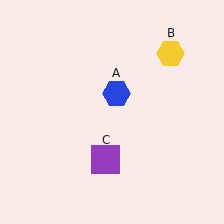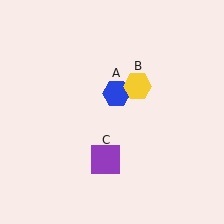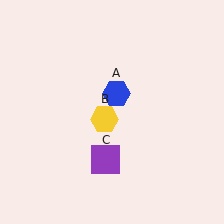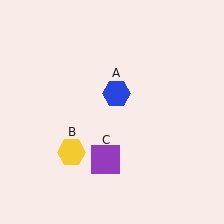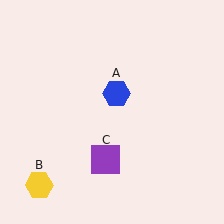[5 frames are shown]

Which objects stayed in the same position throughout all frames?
Blue hexagon (object A) and purple square (object C) remained stationary.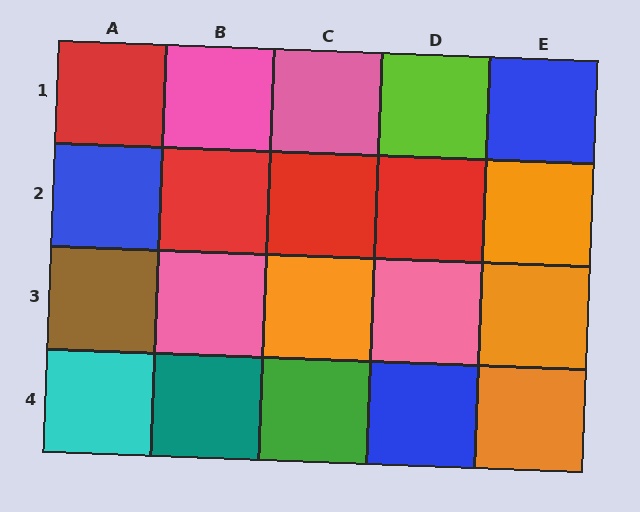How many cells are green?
1 cell is green.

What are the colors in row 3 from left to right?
Brown, pink, orange, pink, orange.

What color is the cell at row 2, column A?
Blue.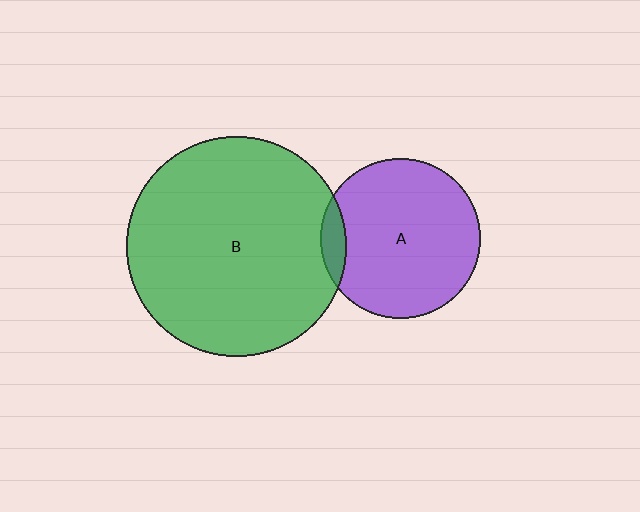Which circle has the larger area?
Circle B (green).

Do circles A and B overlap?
Yes.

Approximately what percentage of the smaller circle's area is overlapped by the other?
Approximately 10%.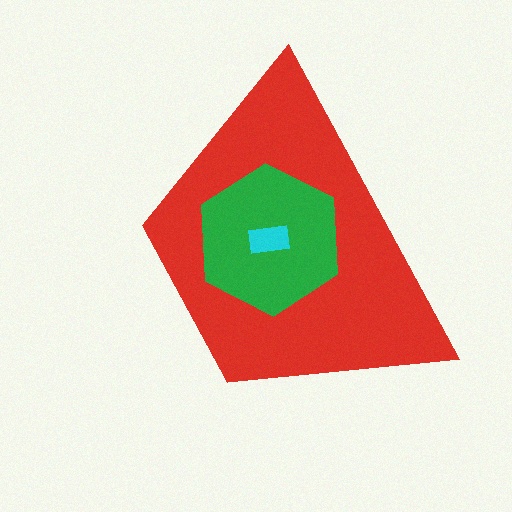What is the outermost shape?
The red trapezoid.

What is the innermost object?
The cyan rectangle.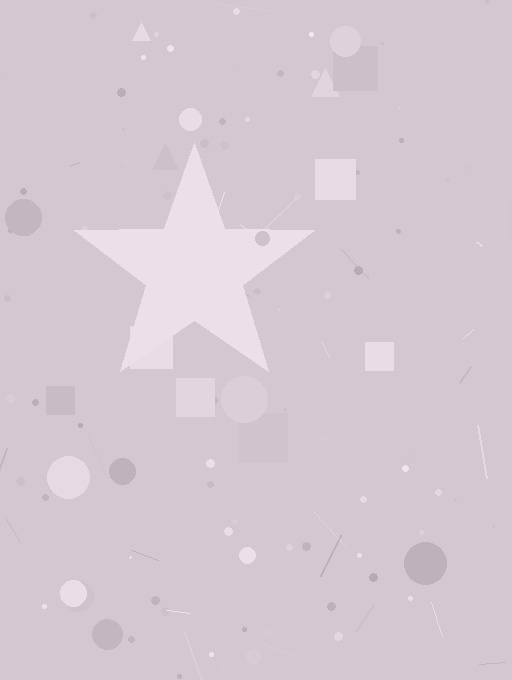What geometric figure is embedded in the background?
A star is embedded in the background.